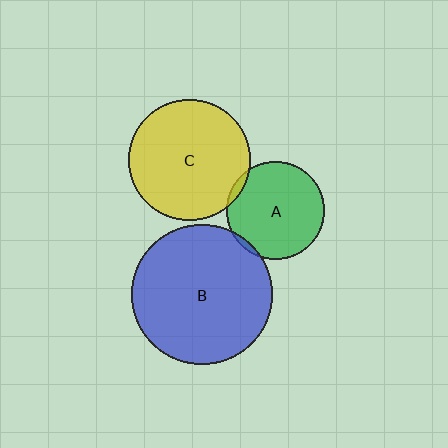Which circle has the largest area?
Circle B (blue).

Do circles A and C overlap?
Yes.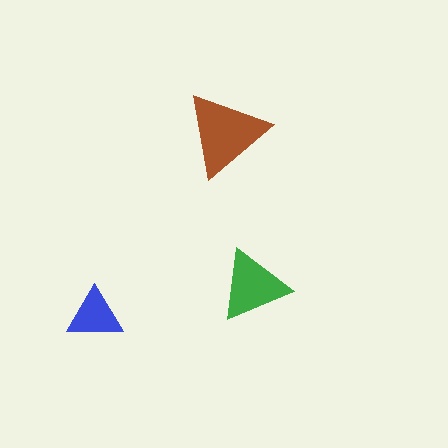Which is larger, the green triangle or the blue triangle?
The green one.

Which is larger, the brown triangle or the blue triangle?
The brown one.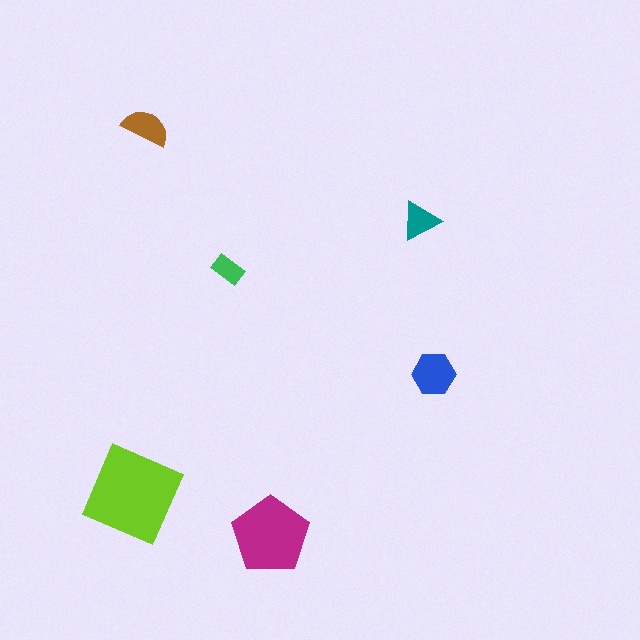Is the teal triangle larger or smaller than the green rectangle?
Larger.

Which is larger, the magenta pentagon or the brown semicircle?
The magenta pentagon.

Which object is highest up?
The brown semicircle is topmost.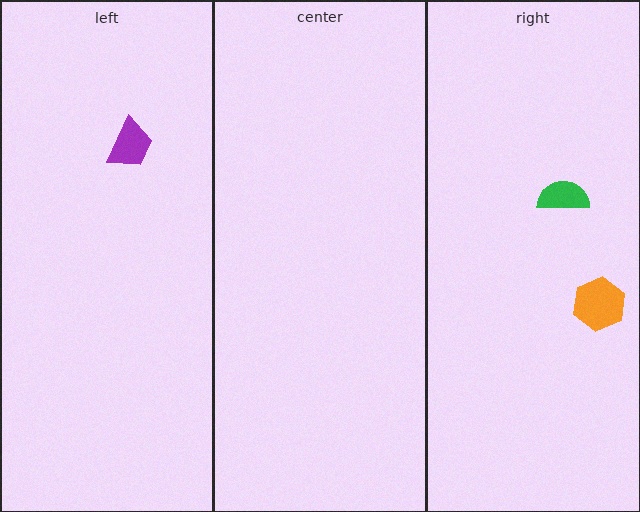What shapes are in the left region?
The purple trapezoid.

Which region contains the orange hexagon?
The right region.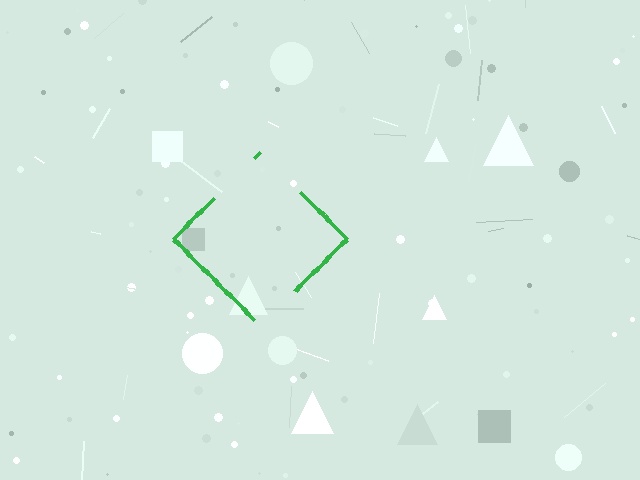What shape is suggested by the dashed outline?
The dashed outline suggests a diamond.